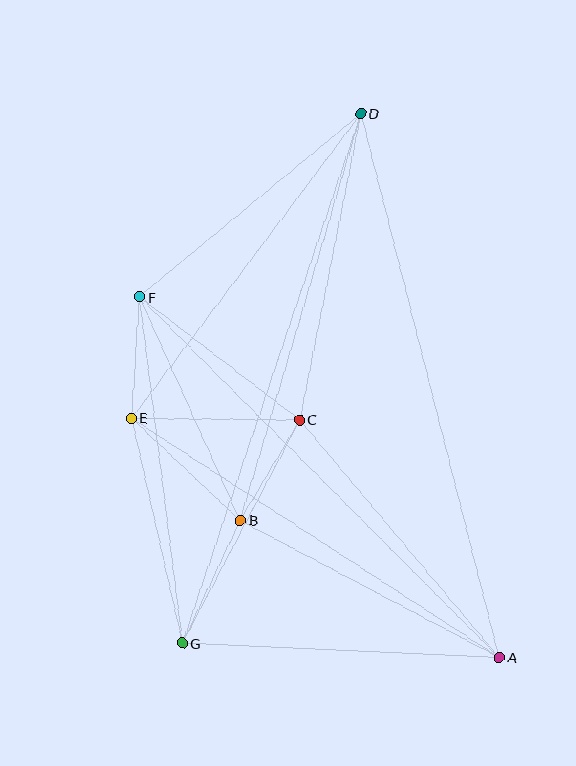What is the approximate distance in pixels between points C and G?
The distance between C and G is approximately 252 pixels.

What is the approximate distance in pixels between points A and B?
The distance between A and B is approximately 293 pixels.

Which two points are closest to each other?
Points B and C are closest to each other.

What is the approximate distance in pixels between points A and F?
The distance between A and F is approximately 509 pixels.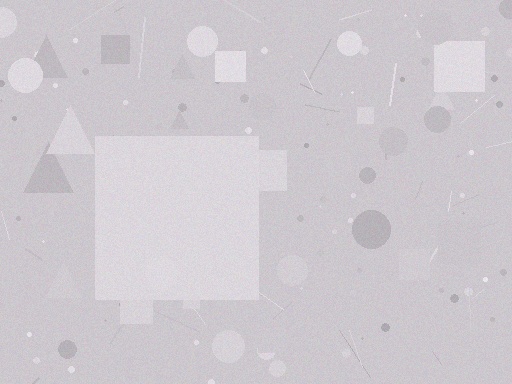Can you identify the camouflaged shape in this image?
The camouflaged shape is a square.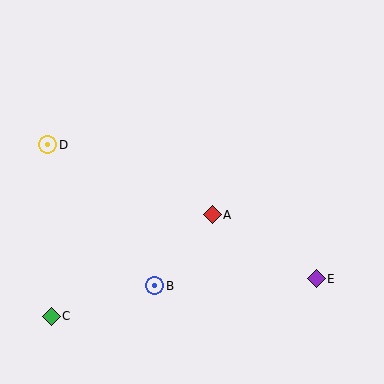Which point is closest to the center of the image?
Point A at (212, 215) is closest to the center.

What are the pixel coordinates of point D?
Point D is at (48, 145).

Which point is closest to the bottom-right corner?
Point E is closest to the bottom-right corner.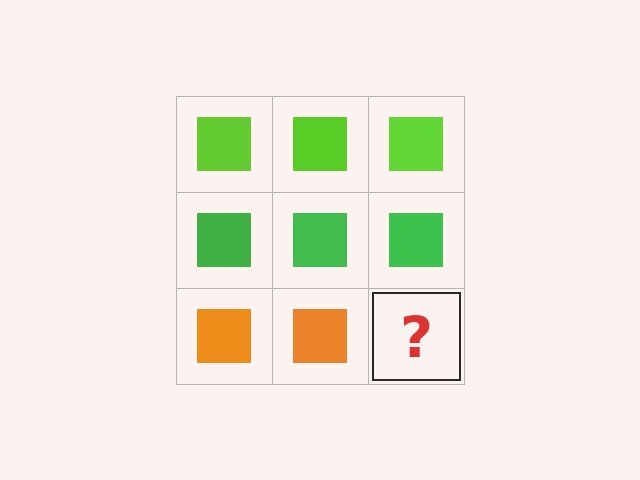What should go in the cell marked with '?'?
The missing cell should contain an orange square.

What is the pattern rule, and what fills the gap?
The rule is that each row has a consistent color. The gap should be filled with an orange square.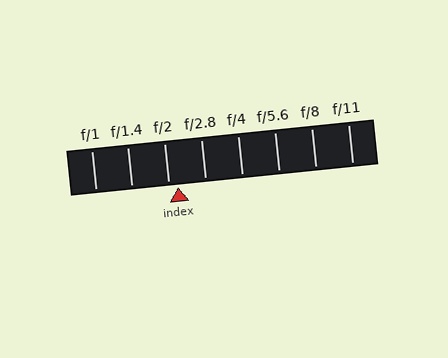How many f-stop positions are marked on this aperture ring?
There are 8 f-stop positions marked.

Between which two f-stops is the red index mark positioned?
The index mark is between f/2 and f/2.8.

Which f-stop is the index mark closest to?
The index mark is closest to f/2.